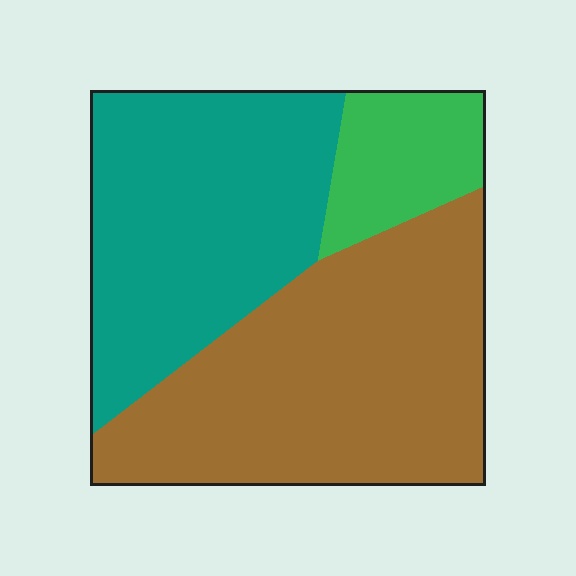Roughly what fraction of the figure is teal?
Teal covers around 40% of the figure.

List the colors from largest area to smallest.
From largest to smallest: brown, teal, green.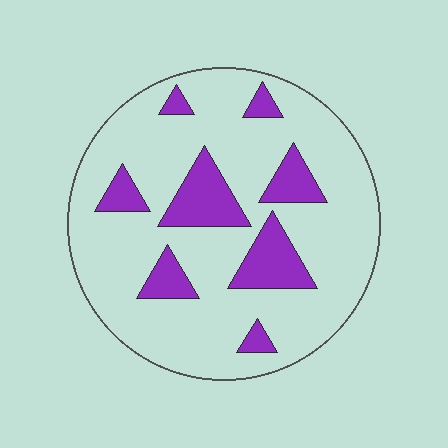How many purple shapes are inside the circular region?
8.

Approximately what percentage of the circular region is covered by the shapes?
Approximately 20%.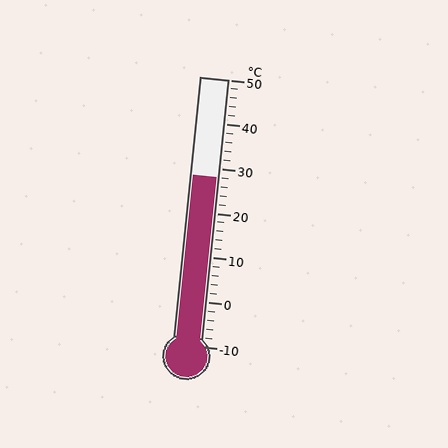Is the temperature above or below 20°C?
The temperature is above 20°C.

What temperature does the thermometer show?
The thermometer shows approximately 28°C.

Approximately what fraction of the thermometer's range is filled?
The thermometer is filled to approximately 65% of its range.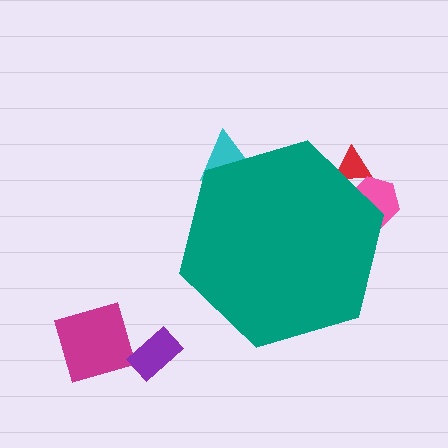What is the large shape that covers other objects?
A teal hexagon.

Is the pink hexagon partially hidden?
Yes, the pink hexagon is partially hidden behind the teal hexagon.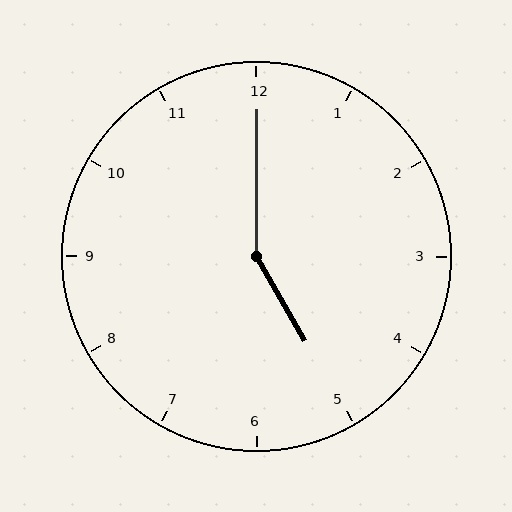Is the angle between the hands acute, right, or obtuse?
It is obtuse.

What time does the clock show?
5:00.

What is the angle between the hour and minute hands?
Approximately 150 degrees.